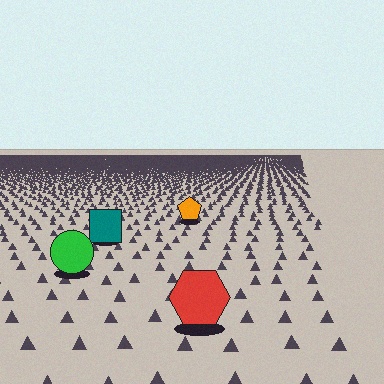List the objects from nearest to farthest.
From nearest to farthest: the red hexagon, the green circle, the teal square, the orange pentagon.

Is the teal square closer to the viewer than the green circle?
No. The green circle is closer — you can tell from the texture gradient: the ground texture is coarser near it.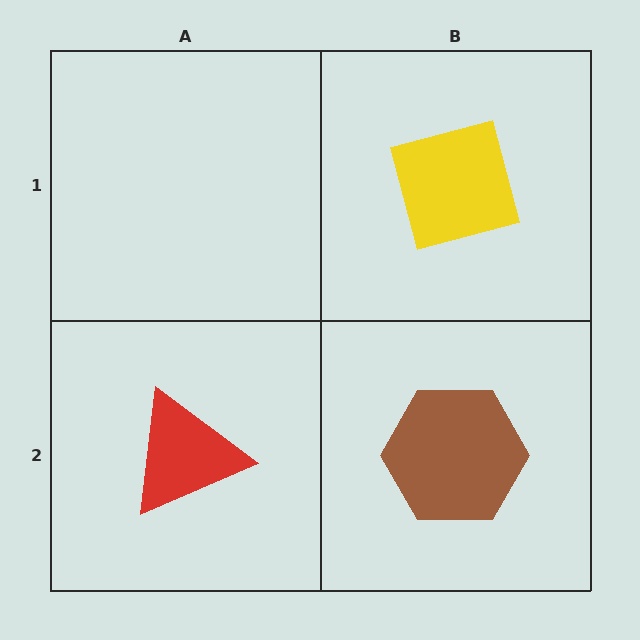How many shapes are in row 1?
1 shape.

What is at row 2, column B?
A brown hexagon.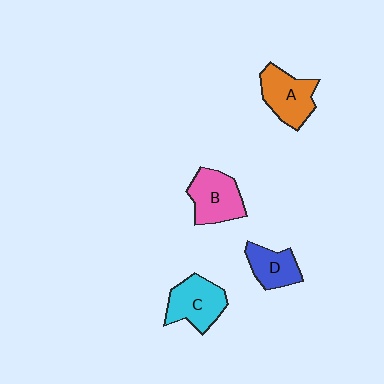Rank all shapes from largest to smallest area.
From largest to smallest: A (orange), C (cyan), B (pink), D (blue).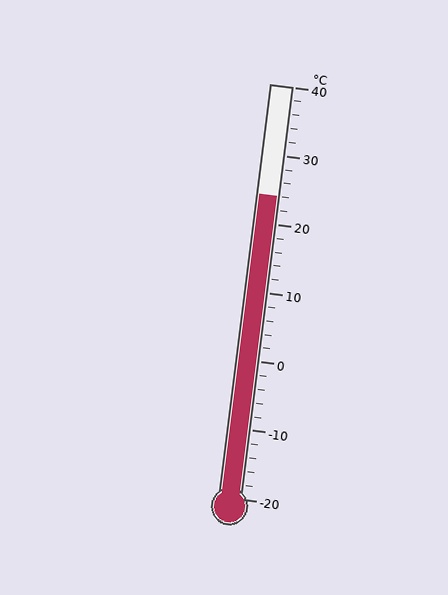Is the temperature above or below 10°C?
The temperature is above 10°C.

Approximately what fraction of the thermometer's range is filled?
The thermometer is filled to approximately 75% of its range.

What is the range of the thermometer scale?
The thermometer scale ranges from -20°C to 40°C.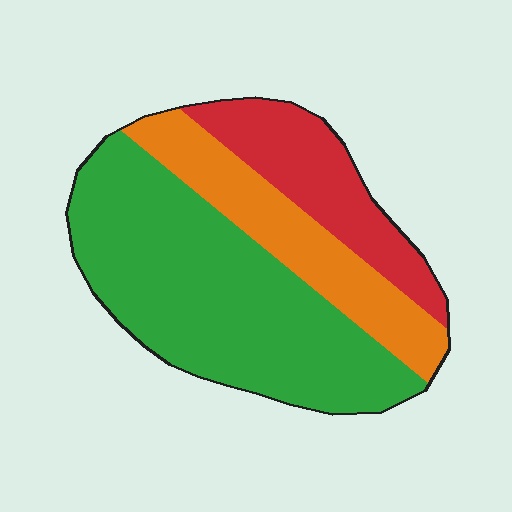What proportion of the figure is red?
Red covers roughly 20% of the figure.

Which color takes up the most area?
Green, at roughly 55%.